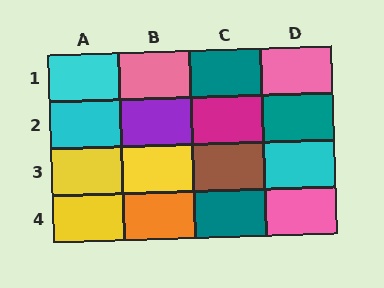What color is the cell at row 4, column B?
Orange.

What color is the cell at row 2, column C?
Magenta.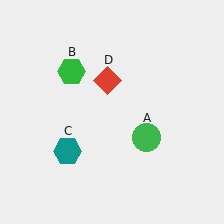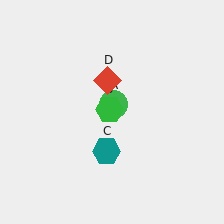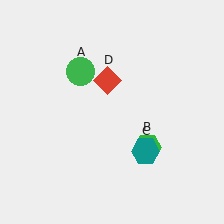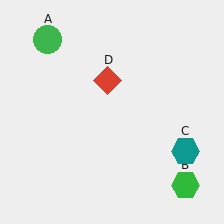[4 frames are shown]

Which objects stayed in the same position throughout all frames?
Red diamond (object D) remained stationary.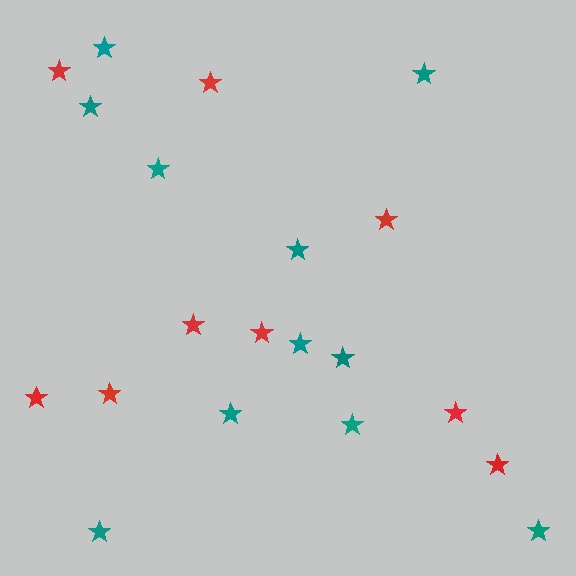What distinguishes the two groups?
There are 2 groups: one group of red stars (9) and one group of teal stars (11).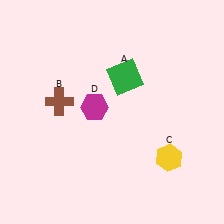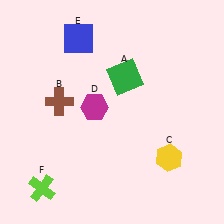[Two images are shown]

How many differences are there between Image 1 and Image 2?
There are 2 differences between the two images.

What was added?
A blue square (E), a lime cross (F) were added in Image 2.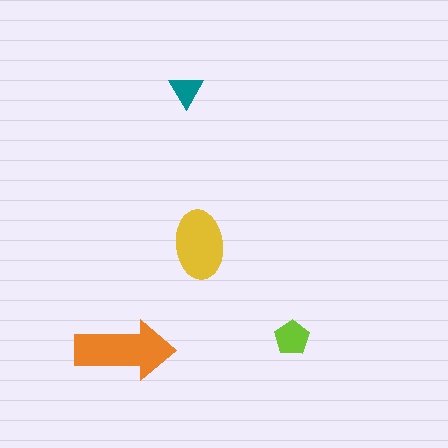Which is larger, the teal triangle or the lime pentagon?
The lime pentagon.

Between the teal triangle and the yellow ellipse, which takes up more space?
The yellow ellipse.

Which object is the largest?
The orange arrow.